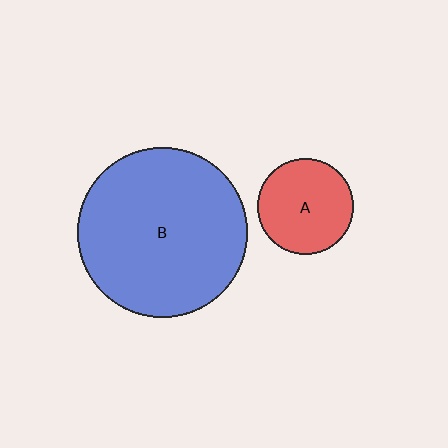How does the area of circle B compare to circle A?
Approximately 3.2 times.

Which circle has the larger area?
Circle B (blue).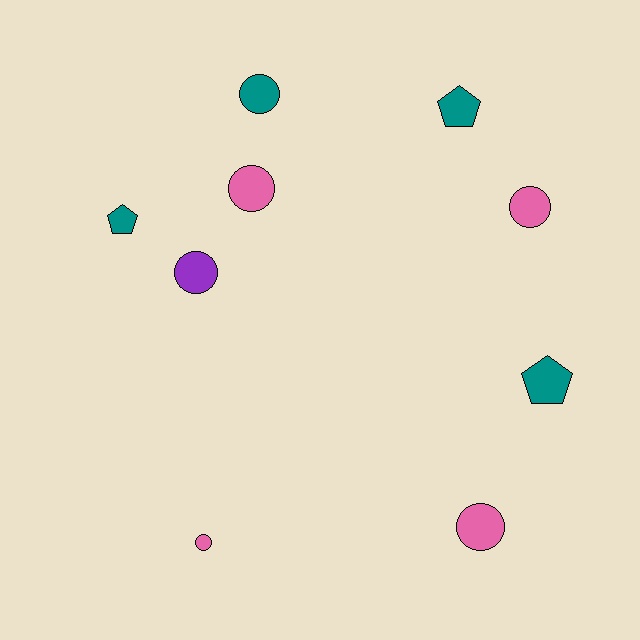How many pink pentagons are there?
There are no pink pentagons.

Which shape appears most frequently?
Circle, with 6 objects.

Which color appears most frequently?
Teal, with 4 objects.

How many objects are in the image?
There are 9 objects.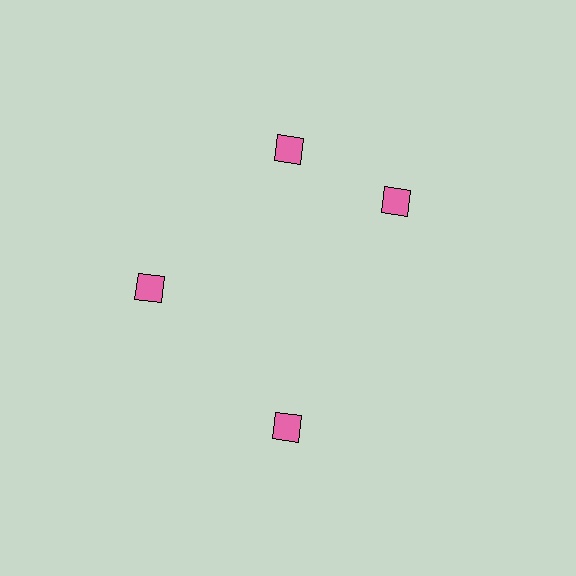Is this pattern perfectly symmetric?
No. The 4 pink diamonds are arranged in a ring, but one element near the 3 o'clock position is rotated out of alignment along the ring, breaking the 4-fold rotational symmetry.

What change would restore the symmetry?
The symmetry would be restored by rotating it back into even spacing with its neighbors so that all 4 diamonds sit at equal angles and equal distance from the center.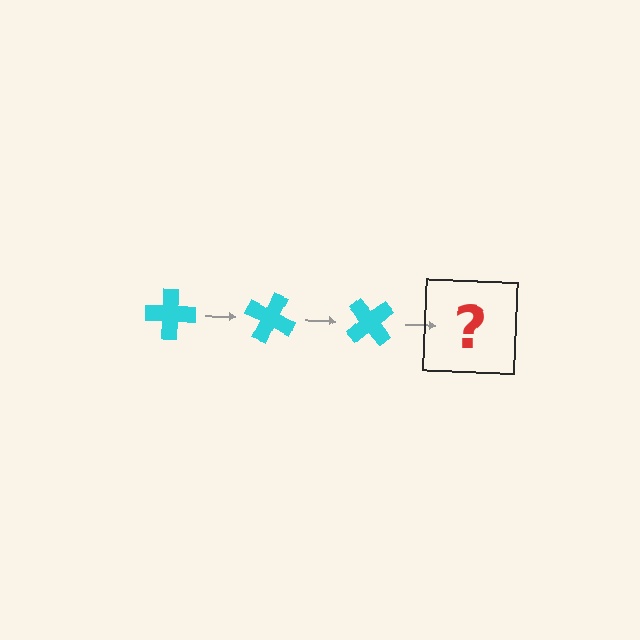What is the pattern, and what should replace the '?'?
The pattern is that the cross rotates 25 degrees each step. The '?' should be a cyan cross rotated 75 degrees.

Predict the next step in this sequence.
The next step is a cyan cross rotated 75 degrees.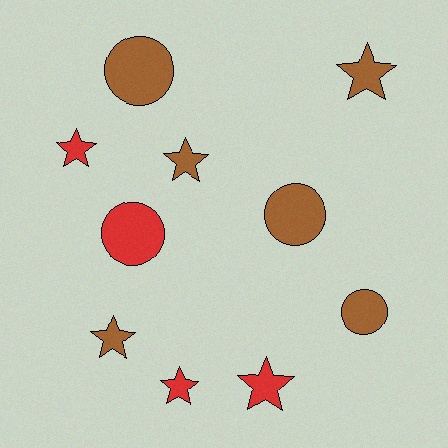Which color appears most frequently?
Brown, with 6 objects.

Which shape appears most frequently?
Star, with 6 objects.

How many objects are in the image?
There are 10 objects.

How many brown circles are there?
There are 3 brown circles.